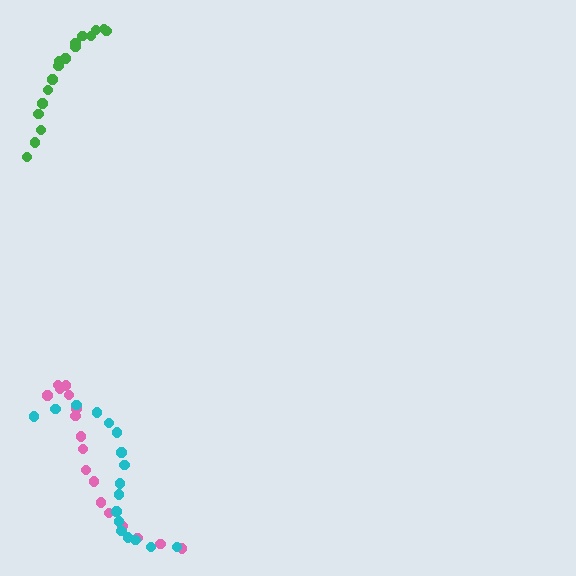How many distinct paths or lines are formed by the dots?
There are 3 distinct paths.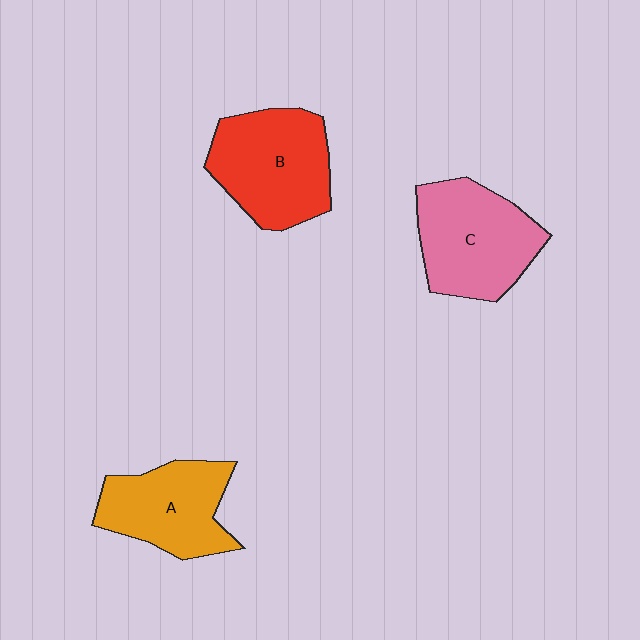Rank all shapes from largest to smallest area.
From largest to smallest: B (red), C (pink), A (orange).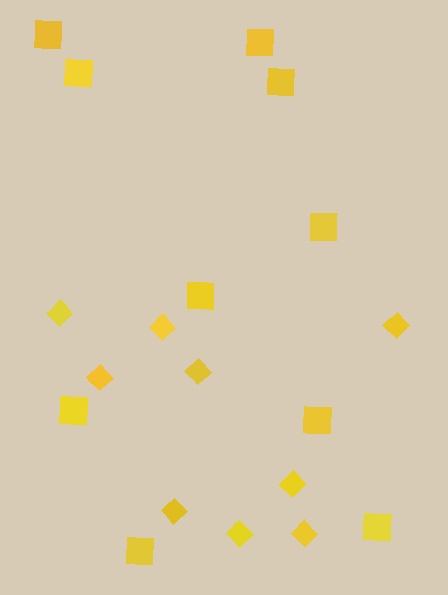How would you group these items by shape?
There are 2 groups: one group of diamonds (9) and one group of squares (10).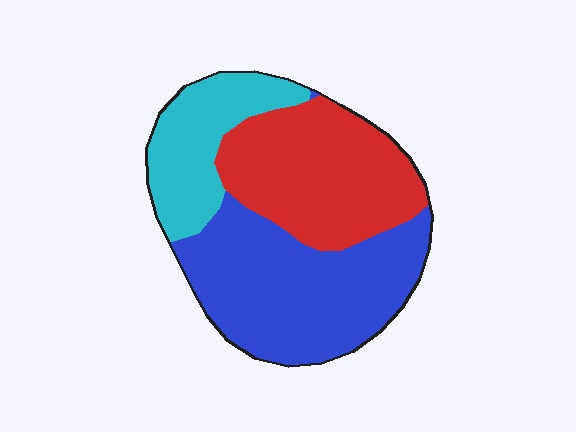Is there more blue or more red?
Blue.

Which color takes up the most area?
Blue, at roughly 45%.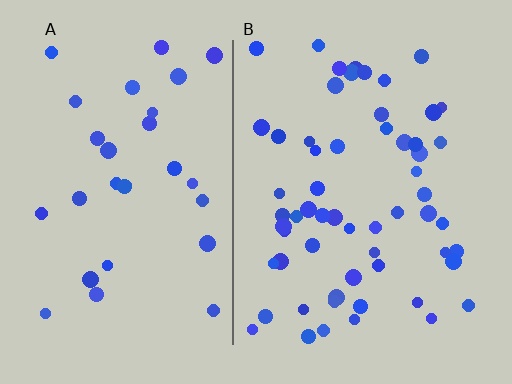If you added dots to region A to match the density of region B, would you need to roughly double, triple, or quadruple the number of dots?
Approximately double.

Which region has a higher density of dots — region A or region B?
B (the right).